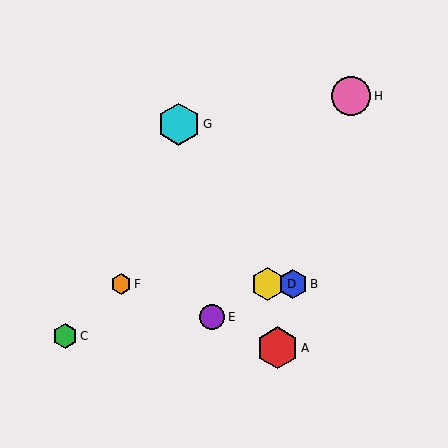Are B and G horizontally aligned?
No, B is at y≈284 and G is at y≈124.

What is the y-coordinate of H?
Object H is at y≈96.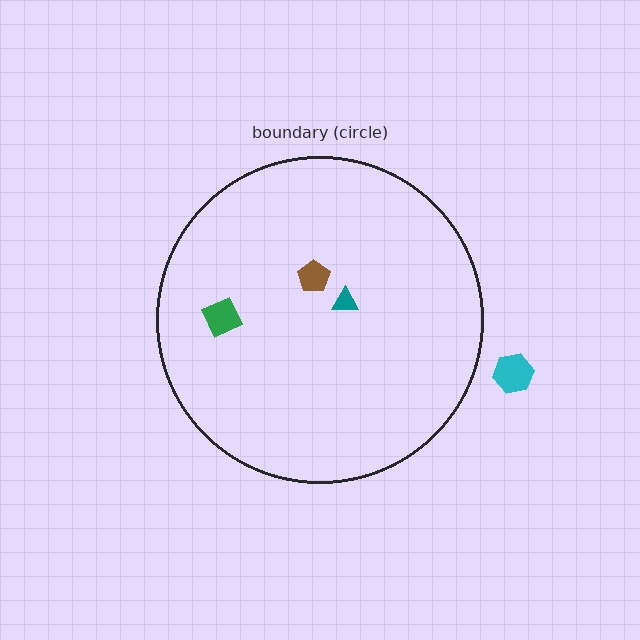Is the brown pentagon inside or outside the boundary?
Inside.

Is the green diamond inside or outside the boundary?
Inside.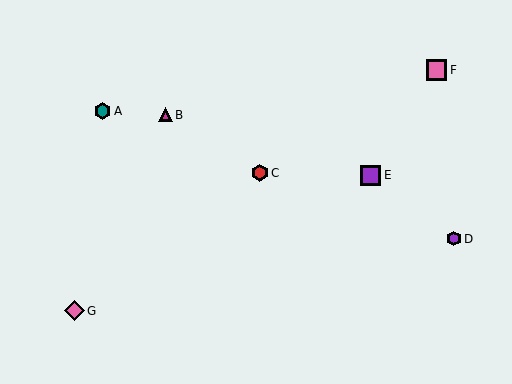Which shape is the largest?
The pink square (labeled F) is the largest.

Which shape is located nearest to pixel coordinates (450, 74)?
The pink square (labeled F) at (437, 70) is nearest to that location.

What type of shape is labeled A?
Shape A is a teal hexagon.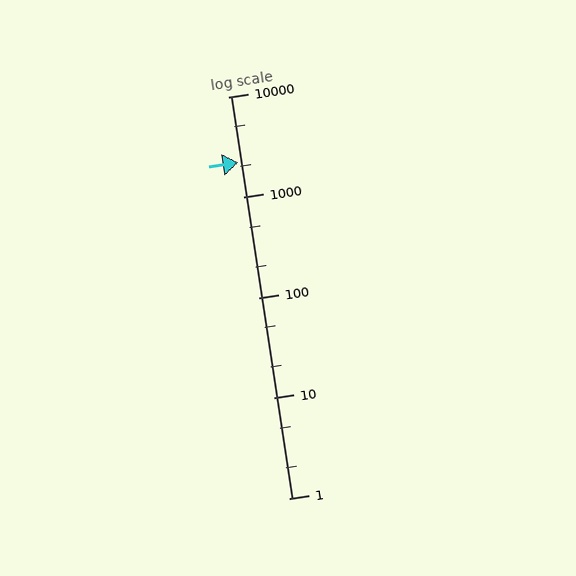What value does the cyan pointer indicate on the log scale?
The pointer indicates approximately 2200.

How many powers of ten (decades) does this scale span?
The scale spans 4 decades, from 1 to 10000.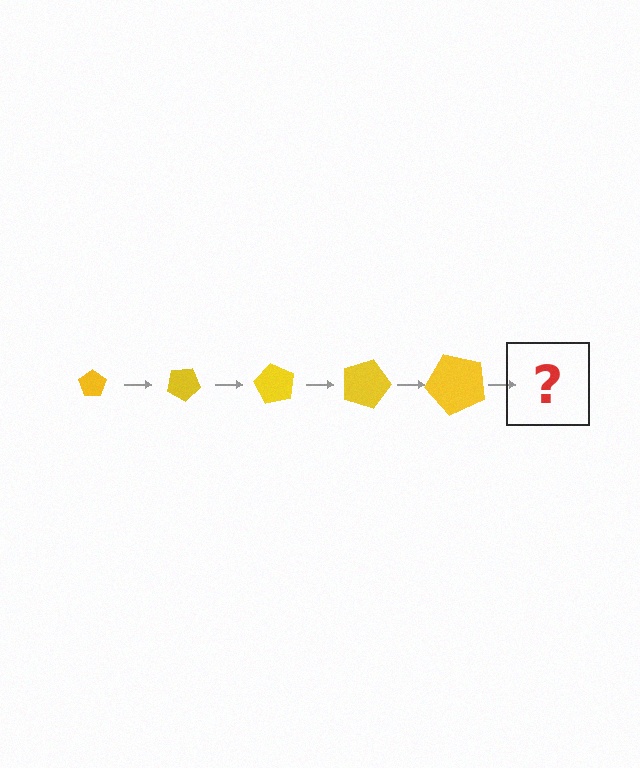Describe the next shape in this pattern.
It should be a pentagon, larger than the previous one and rotated 150 degrees from the start.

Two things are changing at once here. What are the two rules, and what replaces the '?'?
The two rules are that the pentagon grows larger each step and it rotates 30 degrees each step. The '?' should be a pentagon, larger than the previous one and rotated 150 degrees from the start.